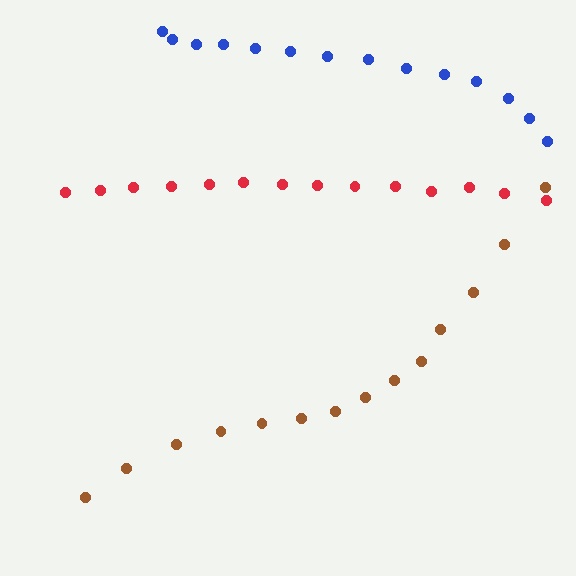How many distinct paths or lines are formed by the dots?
There are 3 distinct paths.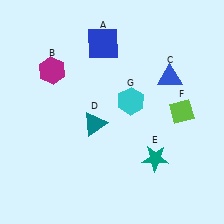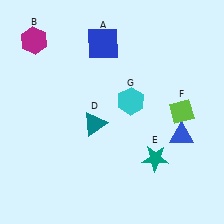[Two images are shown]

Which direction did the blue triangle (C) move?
The blue triangle (C) moved down.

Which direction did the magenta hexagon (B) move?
The magenta hexagon (B) moved up.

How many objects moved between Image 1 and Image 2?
2 objects moved between the two images.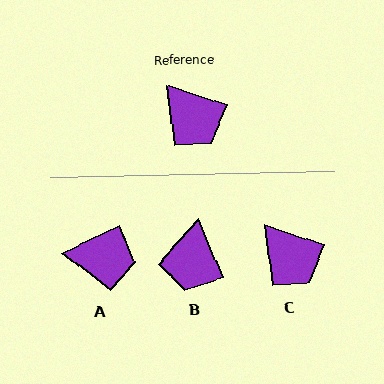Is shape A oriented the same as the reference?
No, it is off by about 45 degrees.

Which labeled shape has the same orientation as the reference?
C.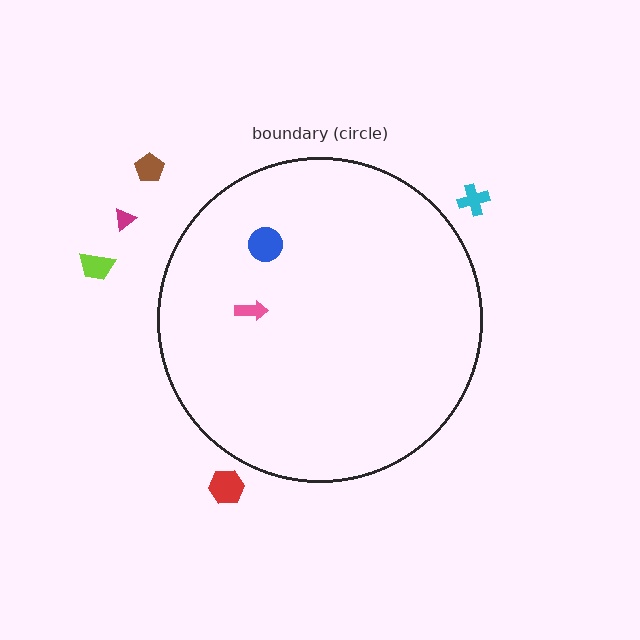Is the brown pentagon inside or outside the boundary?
Outside.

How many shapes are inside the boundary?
2 inside, 5 outside.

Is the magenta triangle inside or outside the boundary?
Outside.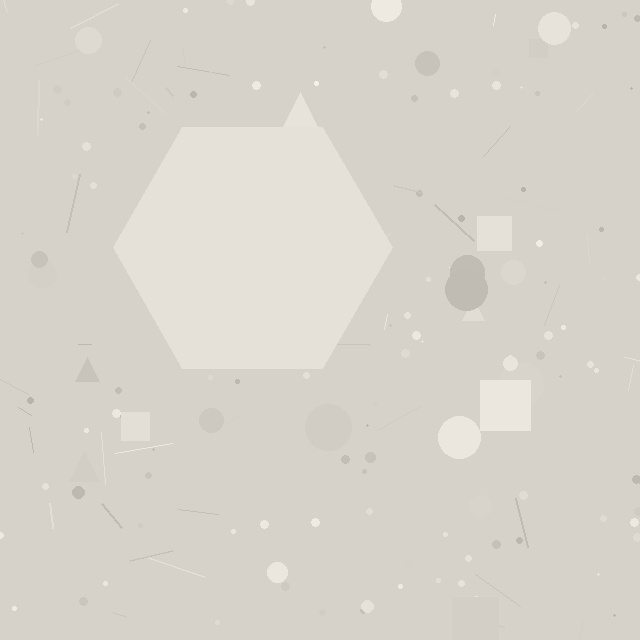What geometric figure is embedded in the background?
A hexagon is embedded in the background.